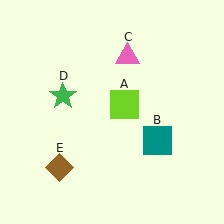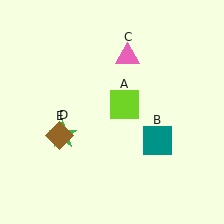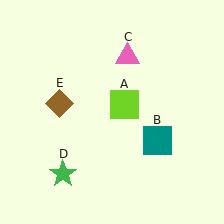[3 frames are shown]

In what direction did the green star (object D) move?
The green star (object D) moved down.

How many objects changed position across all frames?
2 objects changed position: green star (object D), brown diamond (object E).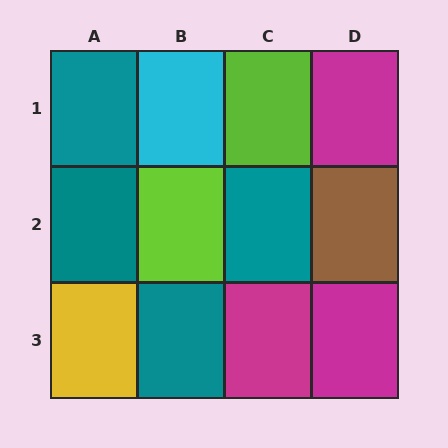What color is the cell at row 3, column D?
Magenta.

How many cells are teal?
4 cells are teal.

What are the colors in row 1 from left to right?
Teal, cyan, lime, magenta.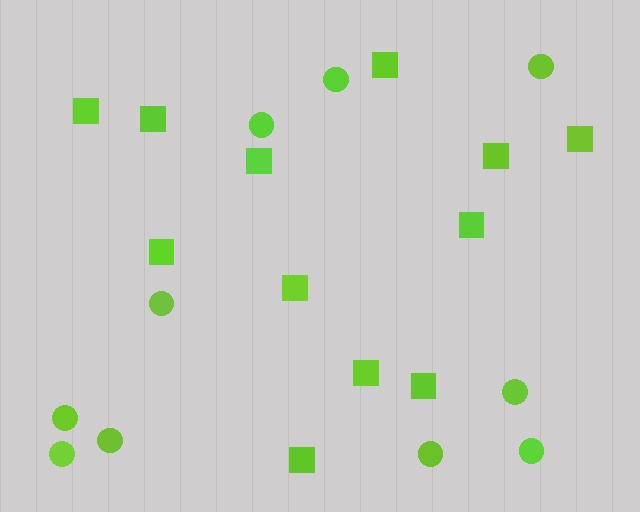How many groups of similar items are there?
There are 2 groups: one group of circles (10) and one group of squares (12).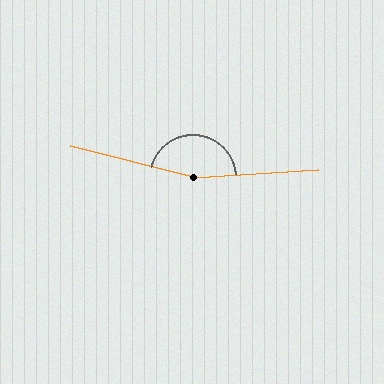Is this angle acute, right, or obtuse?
It is obtuse.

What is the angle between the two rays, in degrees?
Approximately 162 degrees.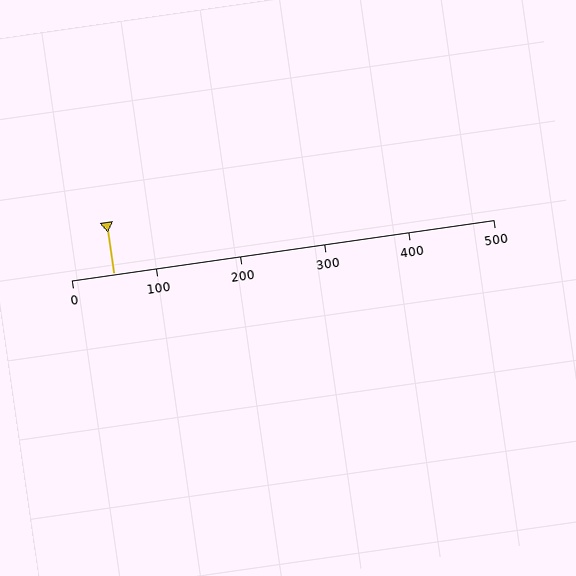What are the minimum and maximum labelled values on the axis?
The axis runs from 0 to 500.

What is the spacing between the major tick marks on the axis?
The major ticks are spaced 100 apart.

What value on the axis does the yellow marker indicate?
The marker indicates approximately 50.